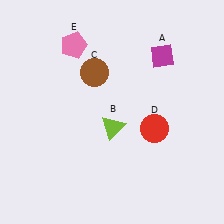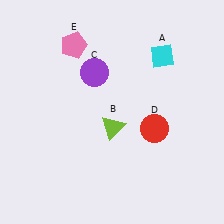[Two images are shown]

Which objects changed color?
A changed from magenta to cyan. C changed from brown to purple.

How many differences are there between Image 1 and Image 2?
There are 2 differences between the two images.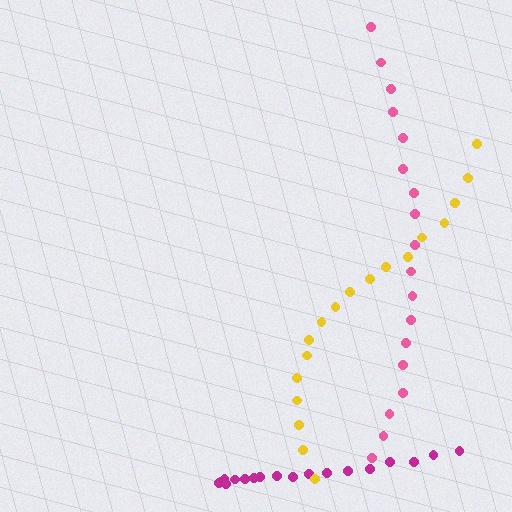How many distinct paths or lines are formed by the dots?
There are 3 distinct paths.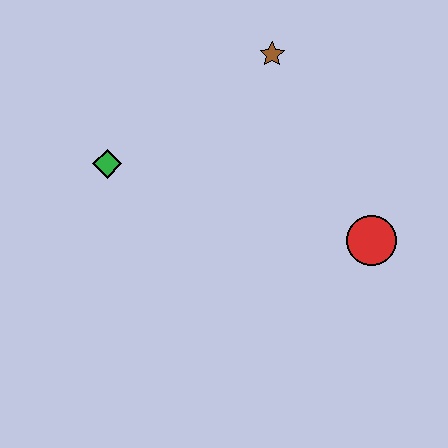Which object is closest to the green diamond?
The brown star is closest to the green diamond.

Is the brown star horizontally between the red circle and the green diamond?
Yes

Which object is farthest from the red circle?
The green diamond is farthest from the red circle.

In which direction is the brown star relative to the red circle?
The brown star is above the red circle.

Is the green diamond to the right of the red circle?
No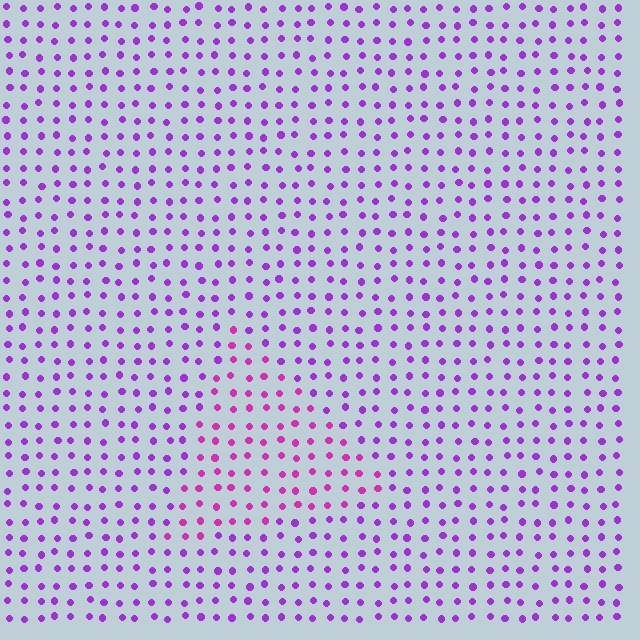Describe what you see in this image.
The image is filled with small purple elements in a uniform arrangement. A triangle-shaped region is visible where the elements are tinted to a slightly different hue, forming a subtle color boundary.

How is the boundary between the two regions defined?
The boundary is defined purely by a slight shift in hue (about 31 degrees). Spacing, size, and orientation are identical on both sides.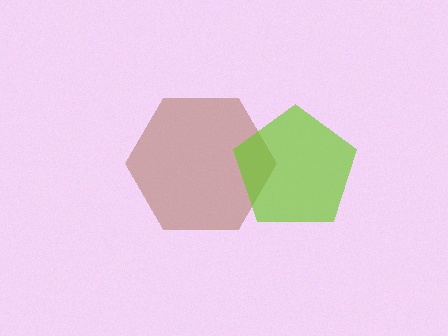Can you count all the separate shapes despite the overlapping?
Yes, there are 2 separate shapes.